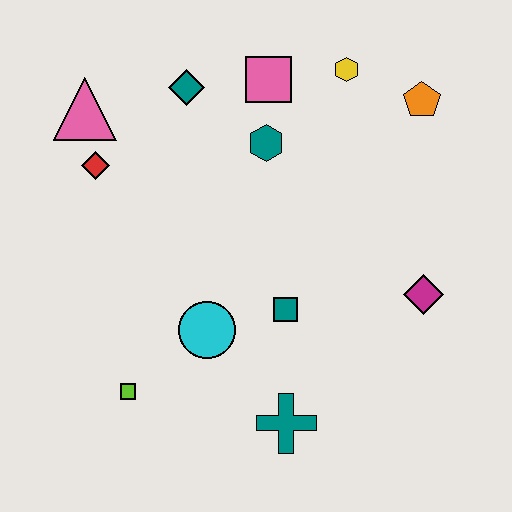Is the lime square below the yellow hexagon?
Yes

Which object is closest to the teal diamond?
The pink square is closest to the teal diamond.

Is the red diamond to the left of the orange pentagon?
Yes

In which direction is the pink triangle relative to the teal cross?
The pink triangle is above the teal cross.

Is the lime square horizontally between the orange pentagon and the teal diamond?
No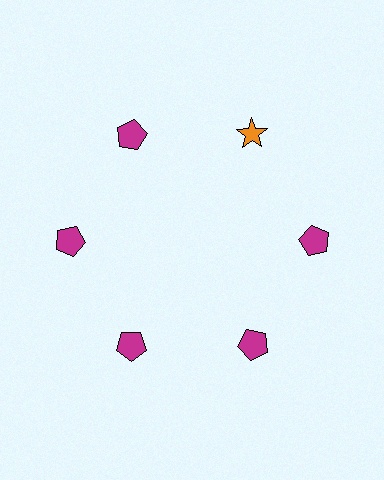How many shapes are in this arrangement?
There are 6 shapes arranged in a ring pattern.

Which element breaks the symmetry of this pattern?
The orange star at roughly the 1 o'clock position breaks the symmetry. All other shapes are magenta pentagons.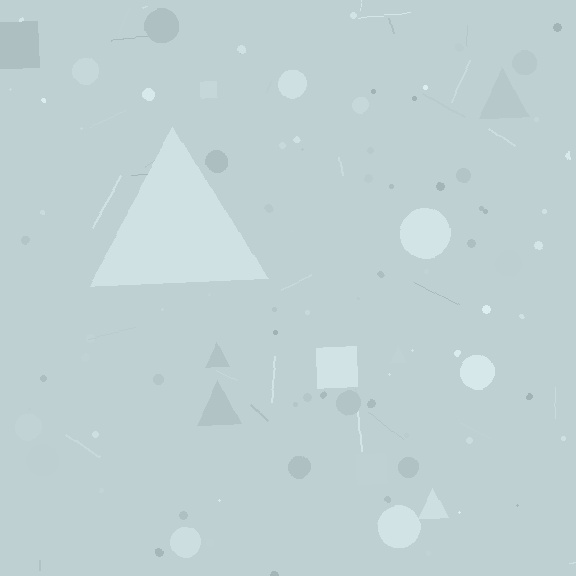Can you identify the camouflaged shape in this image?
The camouflaged shape is a triangle.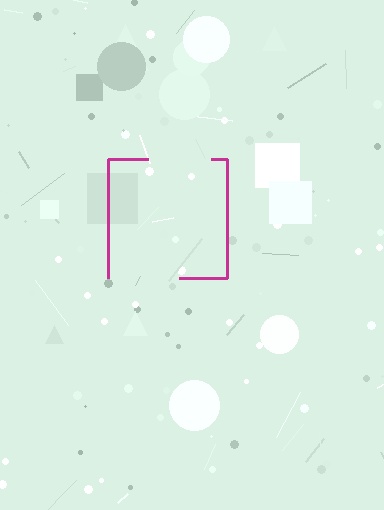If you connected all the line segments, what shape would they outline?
They would outline a square.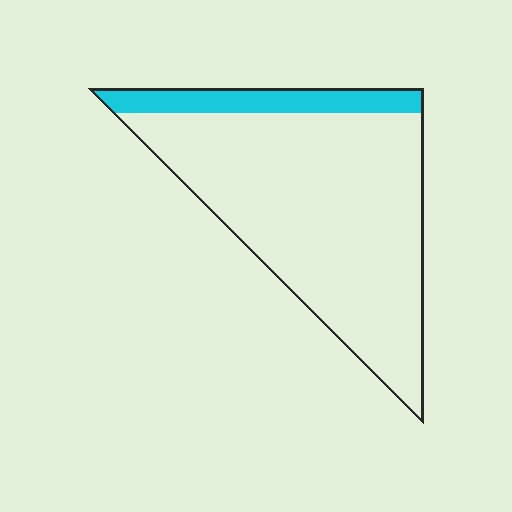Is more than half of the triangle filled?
No.